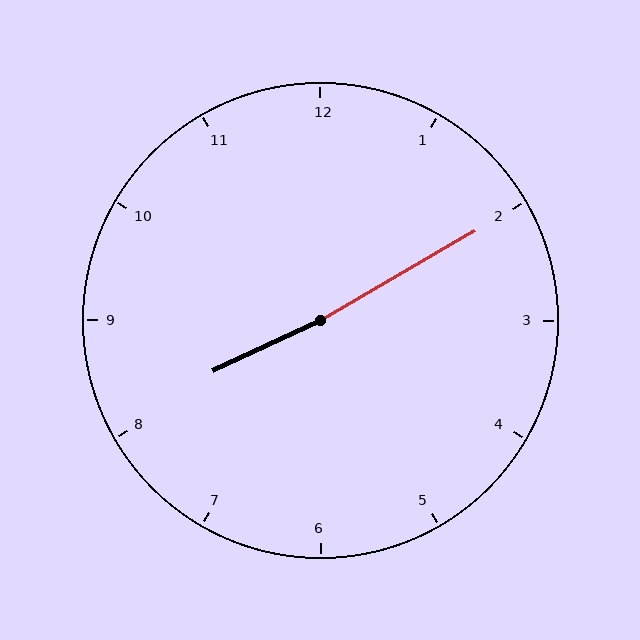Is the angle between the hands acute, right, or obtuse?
It is obtuse.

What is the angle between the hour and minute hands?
Approximately 175 degrees.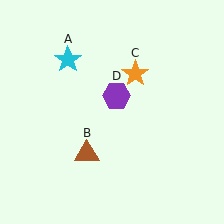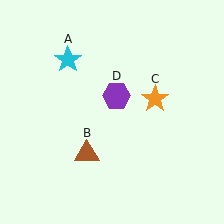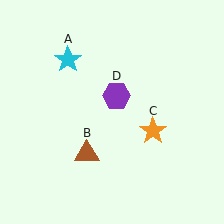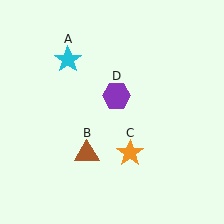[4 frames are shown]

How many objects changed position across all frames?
1 object changed position: orange star (object C).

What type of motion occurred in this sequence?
The orange star (object C) rotated clockwise around the center of the scene.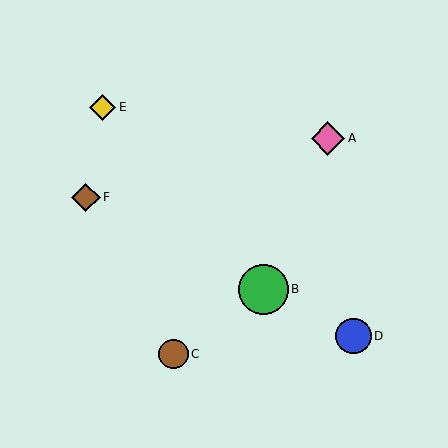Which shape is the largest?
The green circle (labeled B) is the largest.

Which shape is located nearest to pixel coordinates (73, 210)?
The brown diamond (labeled F) at (86, 197) is nearest to that location.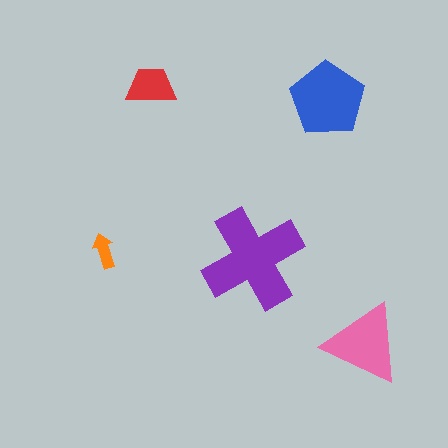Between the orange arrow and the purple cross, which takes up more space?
The purple cross.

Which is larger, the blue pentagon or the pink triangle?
The blue pentagon.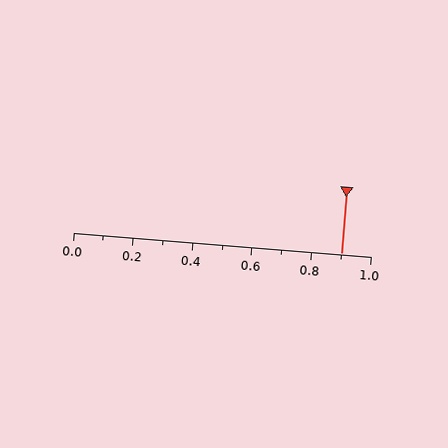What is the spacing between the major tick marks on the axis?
The major ticks are spaced 0.2 apart.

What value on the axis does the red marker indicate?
The marker indicates approximately 0.9.